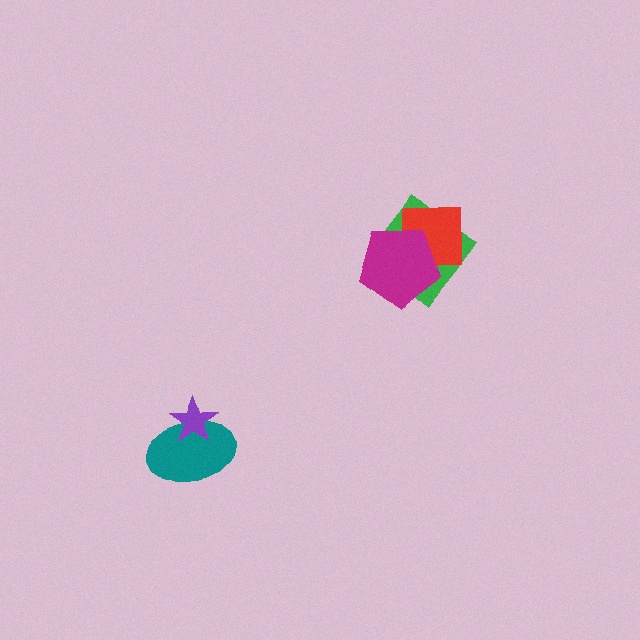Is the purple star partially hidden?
No, no other shape covers it.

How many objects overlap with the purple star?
1 object overlaps with the purple star.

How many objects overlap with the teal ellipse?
1 object overlaps with the teal ellipse.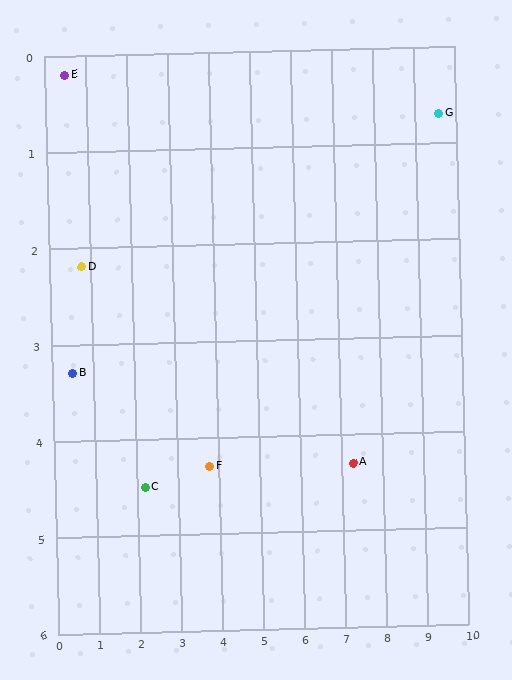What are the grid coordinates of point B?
Point B is at approximately (0.5, 3.3).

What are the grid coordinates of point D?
Point D is at approximately (0.8, 2.2).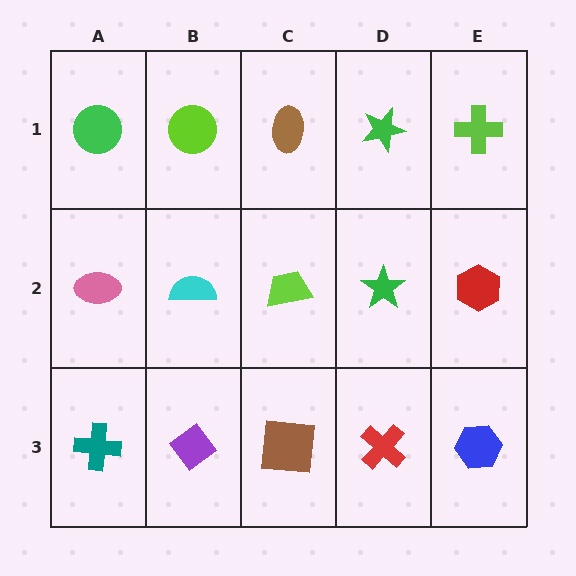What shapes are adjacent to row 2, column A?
A green circle (row 1, column A), a teal cross (row 3, column A), a cyan semicircle (row 2, column B).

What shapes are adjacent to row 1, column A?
A pink ellipse (row 2, column A), a lime circle (row 1, column B).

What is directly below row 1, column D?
A green star.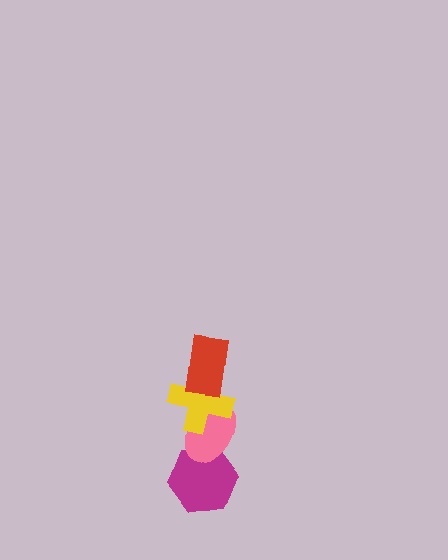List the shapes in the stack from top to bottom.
From top to bottom: the red rectangle, the yellow cross, the pink ellipse, the magenta hexagon.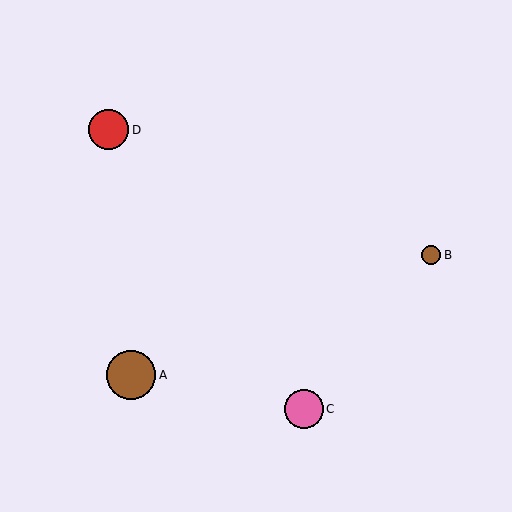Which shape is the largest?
The brown circle (labeled A) is the largest.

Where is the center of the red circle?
The center of the red circle is at (109, 130).